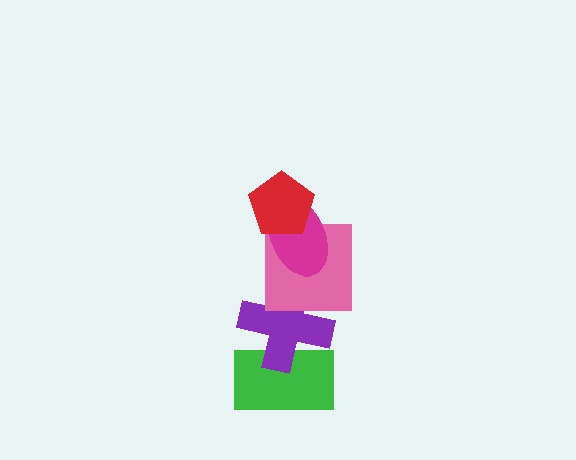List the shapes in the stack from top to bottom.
From top to bottom: the red pentagon, the magenta ellipse, the pink square, the purple cross, the green rectangle.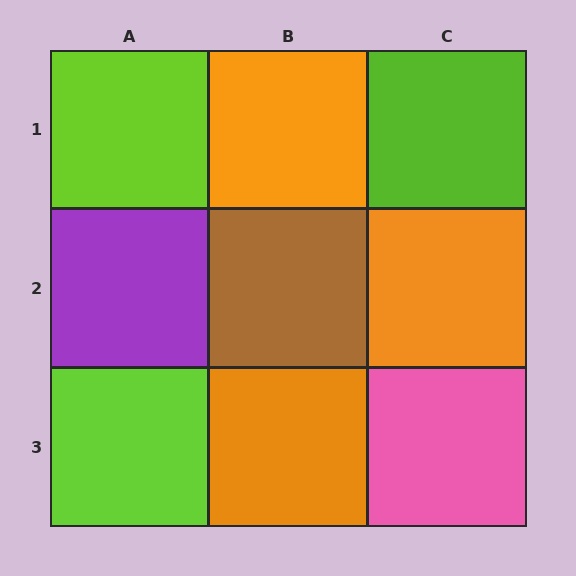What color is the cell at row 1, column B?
Orange.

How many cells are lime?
3 cells are lime.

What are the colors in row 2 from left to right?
Purple, brown, orange.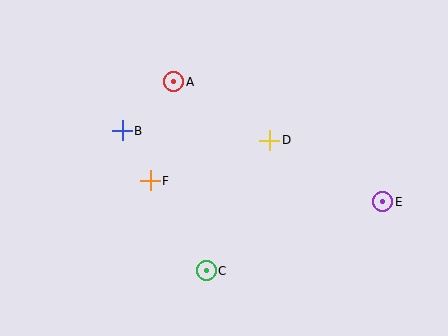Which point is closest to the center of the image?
Point D at (270, 140) is closest to the center.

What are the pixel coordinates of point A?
Point A is at (174, 82).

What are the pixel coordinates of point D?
Point D is at (270, 140).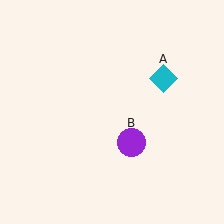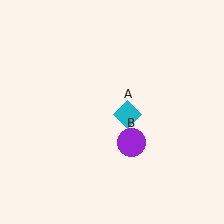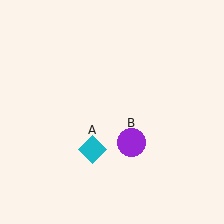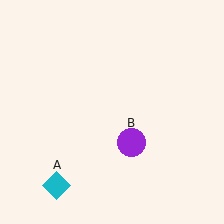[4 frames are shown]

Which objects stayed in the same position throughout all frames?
Purple circle (object B) remained stationary.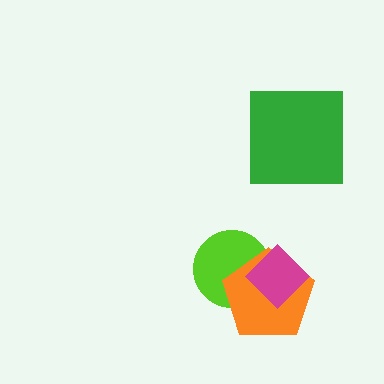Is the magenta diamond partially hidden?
No, no other shape covers it.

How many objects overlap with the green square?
0 objects overlap with the green square.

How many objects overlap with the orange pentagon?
2 objects overlap with the orange pentagon.